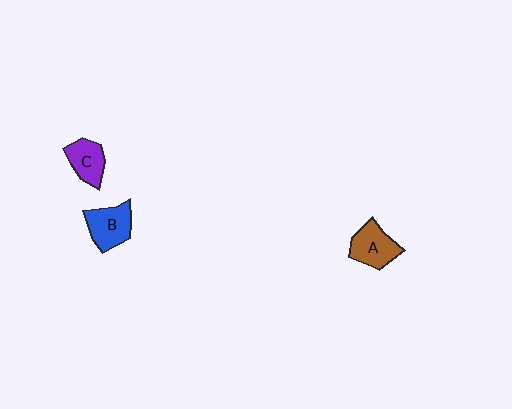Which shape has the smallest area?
Shape C (purple).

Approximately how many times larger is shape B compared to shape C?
Approximately 1.2 times.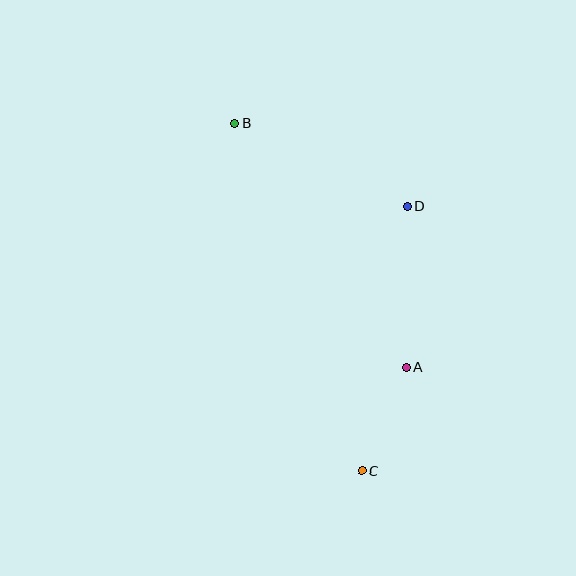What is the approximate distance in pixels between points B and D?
The distance between B and D is approximately 191 pixels.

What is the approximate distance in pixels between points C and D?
The distance between C and D is approximately 269 pixels.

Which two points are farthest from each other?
Points B and C are farthest from each other.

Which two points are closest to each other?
Points A and C are closest to each other.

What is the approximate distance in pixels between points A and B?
The distance between A and B is approximately 298 pixels.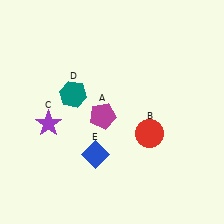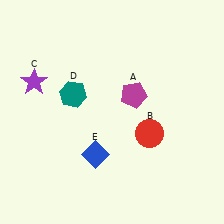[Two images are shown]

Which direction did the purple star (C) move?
The purple star (C) moved up.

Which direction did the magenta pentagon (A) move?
The magenta pentagon (A) moved right.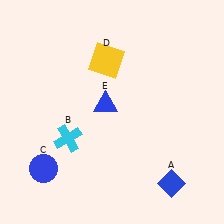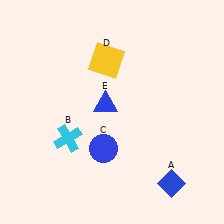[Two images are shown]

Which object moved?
The blue circle (C) moved right.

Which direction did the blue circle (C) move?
The blue circle (C) moved right.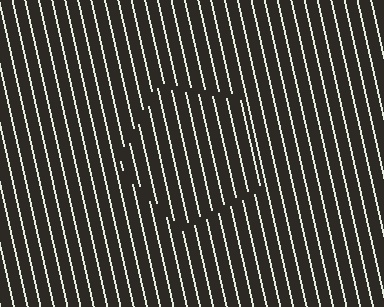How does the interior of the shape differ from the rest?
The interior of the shape contains the same grating, shifted by half a period — the contour is defined by the phase discontinuity where line-ends from the inner and outer gratings abut.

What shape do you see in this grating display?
An illusory pentagon. The interior of the shape contains the same grating, shifted by half a period — the contour is defined by the phase discontinuity where line-ends from the inner and outer gratings abut.